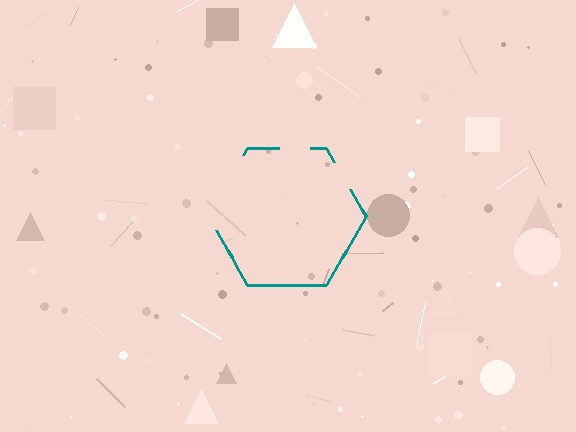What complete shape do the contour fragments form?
The contour fragments form a hexagon.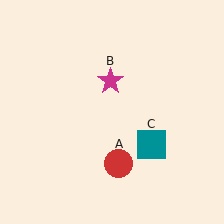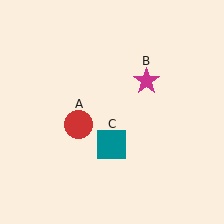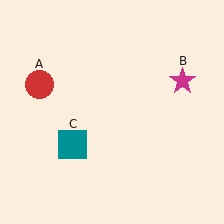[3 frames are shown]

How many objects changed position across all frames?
3 objects changed position: red circle (object A), magenta star (object B), teal square (object C).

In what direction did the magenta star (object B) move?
The magenta star (object B) moved right.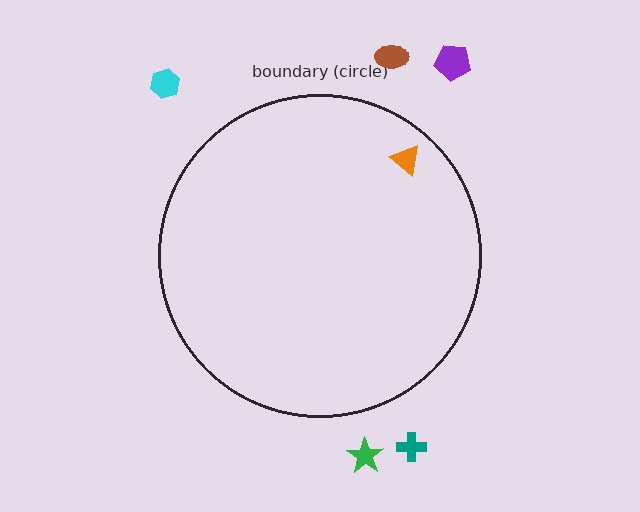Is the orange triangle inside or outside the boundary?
Inside.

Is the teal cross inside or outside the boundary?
Outside.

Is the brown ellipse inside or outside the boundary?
Outside.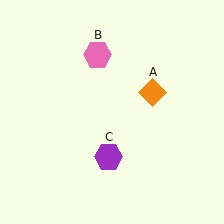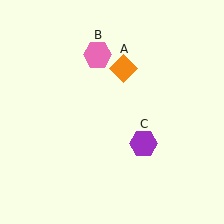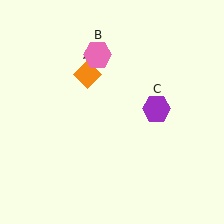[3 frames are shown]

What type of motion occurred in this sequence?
The orange diamond (object A), purple hexagon (object C) rotated counterclockwise around the center of the scene.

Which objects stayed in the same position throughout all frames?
Pink hexagon (object B) remained stationary.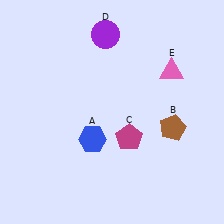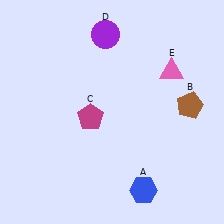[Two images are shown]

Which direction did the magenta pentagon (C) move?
The magenta pentagon (C) moved left.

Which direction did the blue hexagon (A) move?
The blue hexagon (A) moved right.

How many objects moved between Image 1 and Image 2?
3 objects moved between the two images.